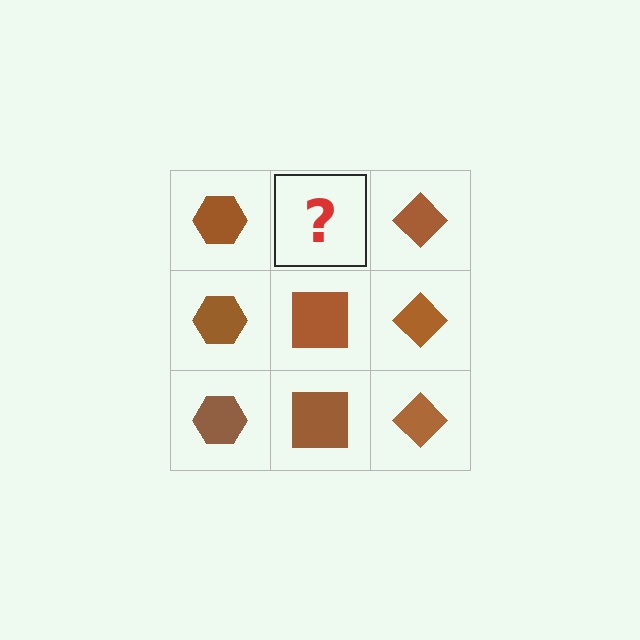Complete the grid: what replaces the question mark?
The question mark should be replaced with a brown square.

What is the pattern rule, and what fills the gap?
The rule is that each column has a consistent shape. The gap should be filled with a brown square.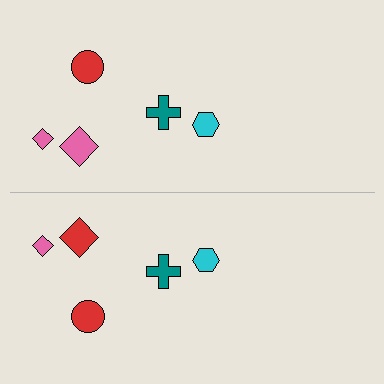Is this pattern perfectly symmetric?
No, the pattern is not perfectly symmetric. The red diamond on the bottom side breaks the symmetry — its mirror counterpart is pink.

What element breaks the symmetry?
The red diamond on the bottom side breaks the symmetry — its mirror counterpart is pink.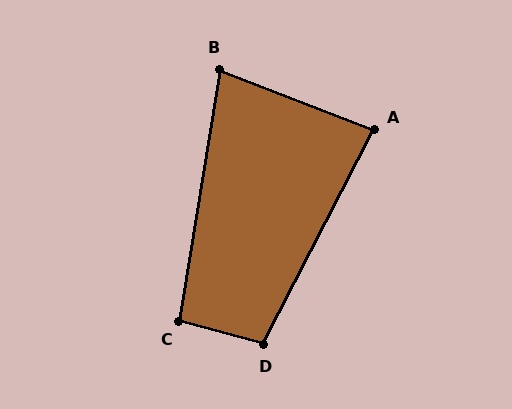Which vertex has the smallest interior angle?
B, at approximately 78 degrees.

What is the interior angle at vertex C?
Approximately 96 degrees (obtuse).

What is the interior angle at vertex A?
Approximately 84 degrees (acute).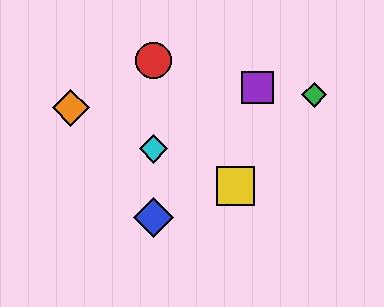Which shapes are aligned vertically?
The red circle, the blue diamond, the cyan diamond are aligned vertically.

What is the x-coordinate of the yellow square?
The yellow square is at x≈235.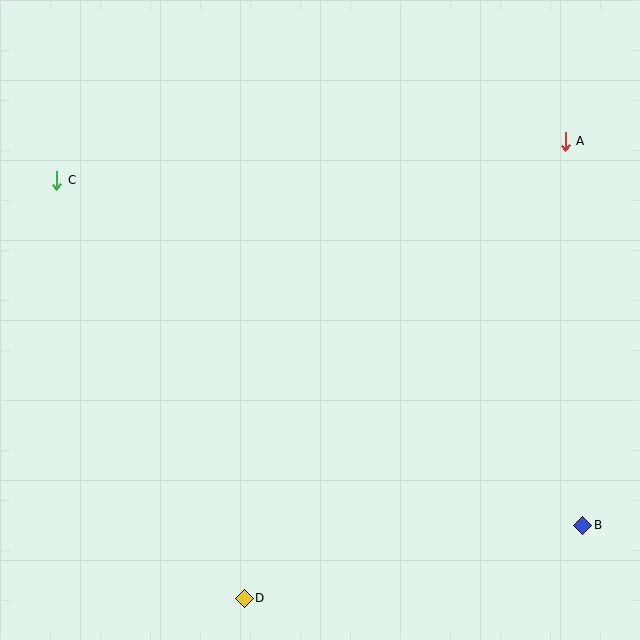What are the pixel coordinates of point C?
Point C is at (57, 180).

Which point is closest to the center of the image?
Point D at (244, 598) is closest to the center.